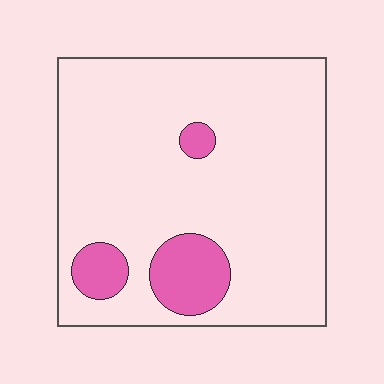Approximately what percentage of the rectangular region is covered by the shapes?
Approximately 10%.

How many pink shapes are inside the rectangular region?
3.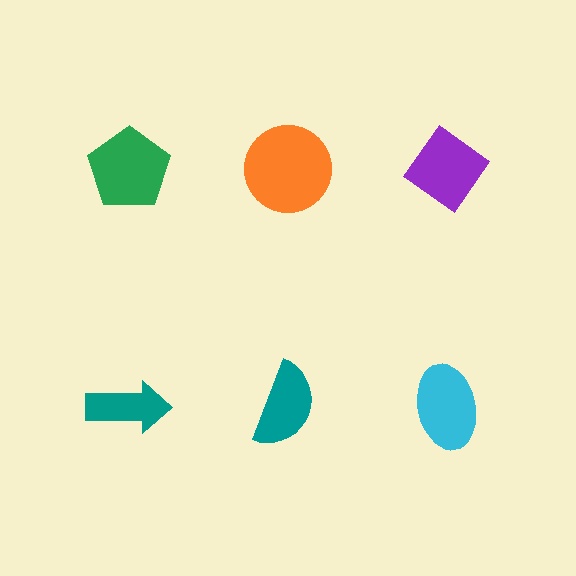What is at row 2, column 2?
A teal semicircle.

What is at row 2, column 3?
A cyan ellipse.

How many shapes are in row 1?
3 shapes.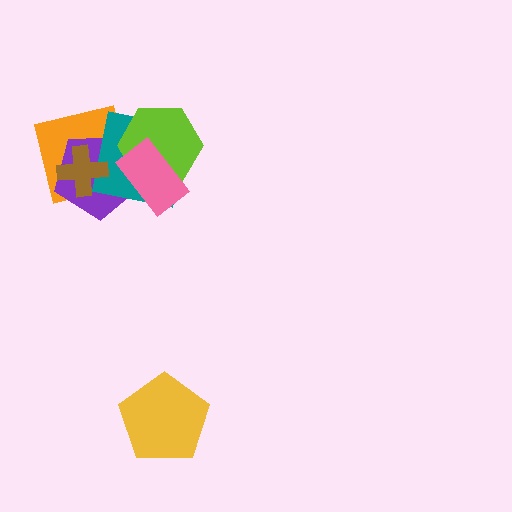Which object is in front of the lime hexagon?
The pink rectangle is in front of the lime hexagon.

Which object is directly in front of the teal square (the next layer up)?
The lime hexagon is directly in front of the teal square.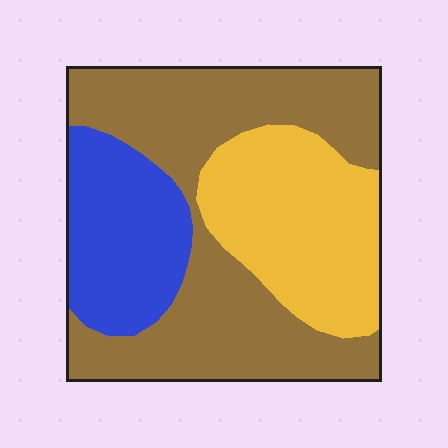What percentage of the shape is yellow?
Yellow covers about 30% of the shape.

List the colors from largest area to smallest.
From largest to smallest: brown, yellow, blue.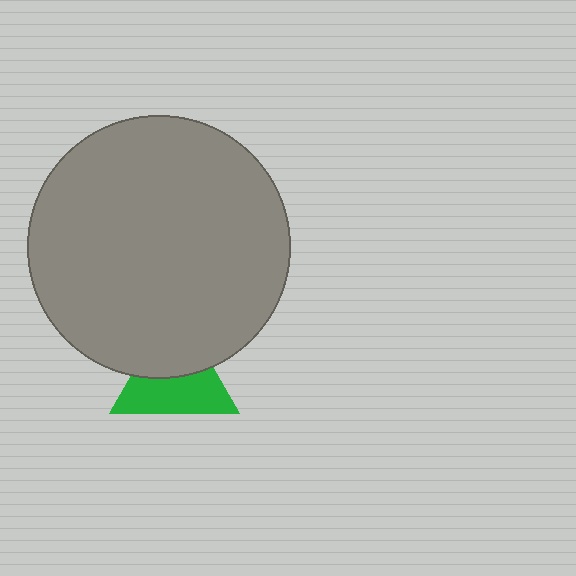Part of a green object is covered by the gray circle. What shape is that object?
It is a triangle.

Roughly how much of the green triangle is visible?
About half of it is visible (roughly 55%).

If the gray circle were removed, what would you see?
You would see the complete green triangle.